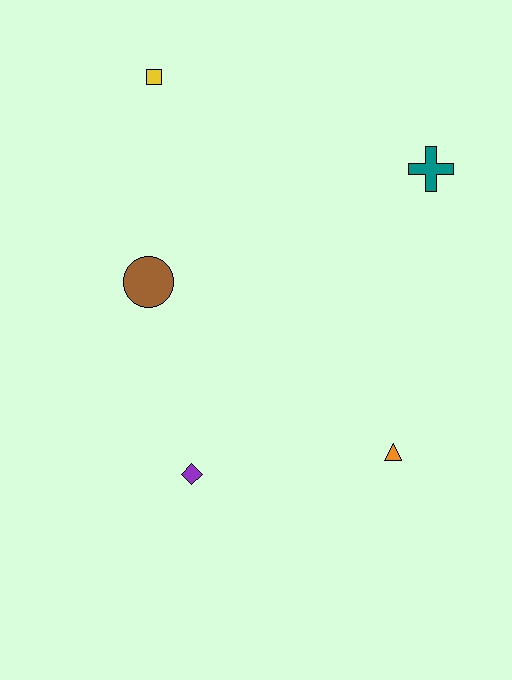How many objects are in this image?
There are 5 objects.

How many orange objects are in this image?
There is 1 orange object.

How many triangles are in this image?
There is 1 triangle.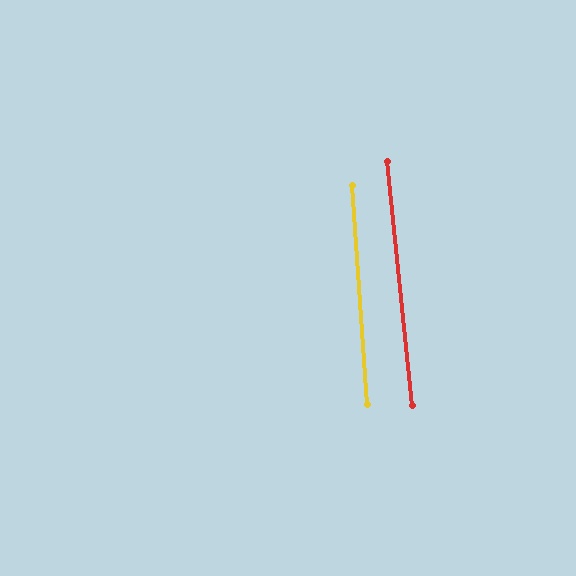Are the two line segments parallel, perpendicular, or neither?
Parallel — their directions differ by only 1.8°.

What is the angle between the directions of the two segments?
Approximately 2 degrees.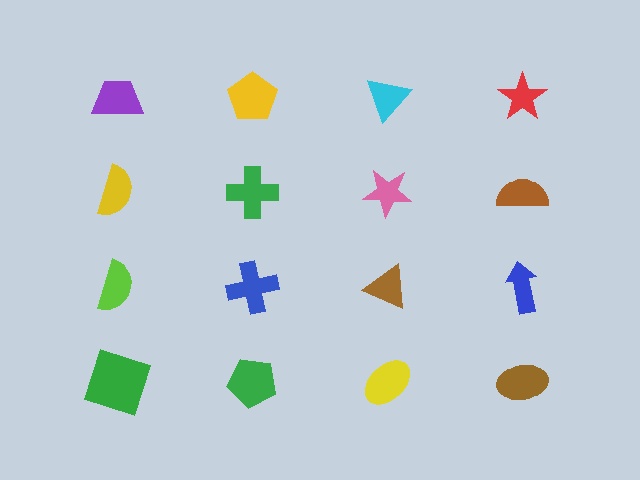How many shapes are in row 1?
4 shapes.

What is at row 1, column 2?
A yellow pentagon.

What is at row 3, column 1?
A lime semicircle.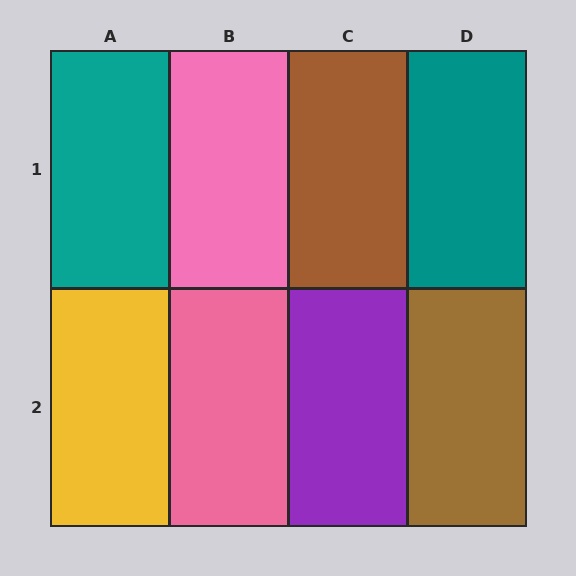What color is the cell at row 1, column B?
Pink.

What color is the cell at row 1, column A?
Teal.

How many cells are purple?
1 cell is purple.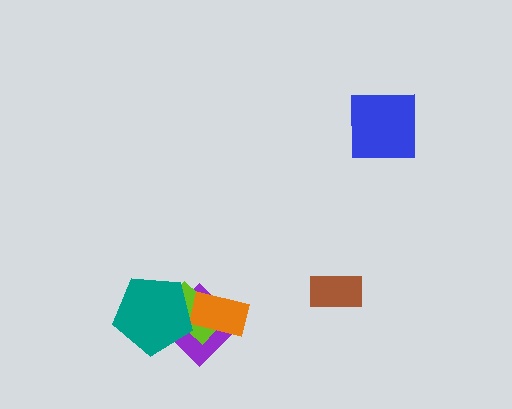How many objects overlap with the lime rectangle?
3 objects overlap with the lime rectangle.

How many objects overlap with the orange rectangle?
2 objects overlap with the orange rectangle.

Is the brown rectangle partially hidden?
No, no other shape covers it.